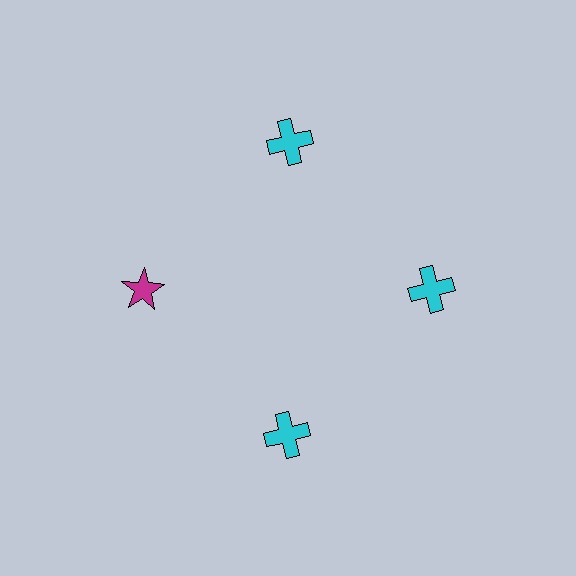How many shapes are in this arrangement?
There are 4 shapes arranged in a ring pattern.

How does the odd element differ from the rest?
It differs in both color (magenta instead of cyan) and shape (star instead of cross).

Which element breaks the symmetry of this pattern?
The magenta star at roughly the 9 o'clock position breaks the symmetry. All other shapes are cyan crosses.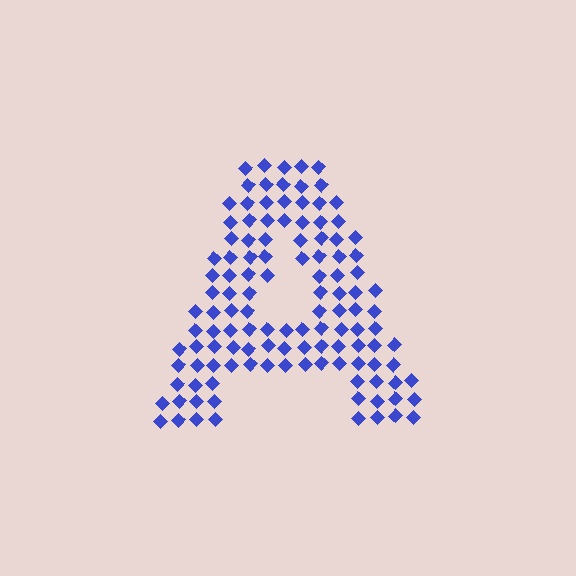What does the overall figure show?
The overall figure shows the letter A.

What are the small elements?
The small elements are diamonds.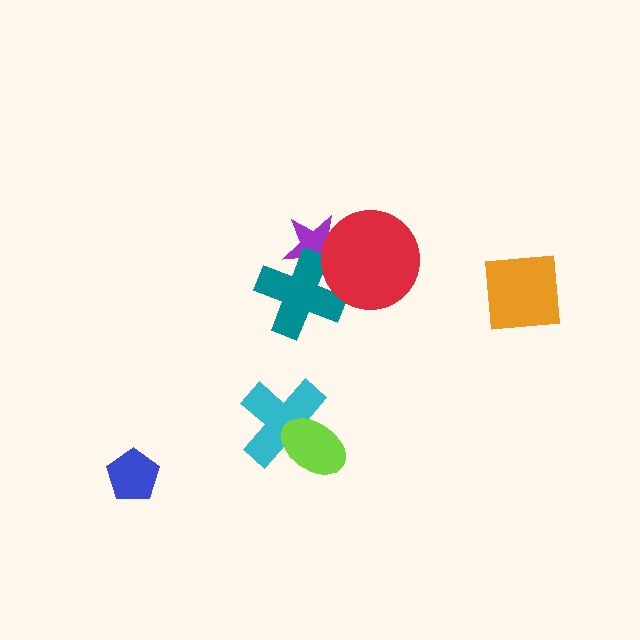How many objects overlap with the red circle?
2 objects overlap with the red circle.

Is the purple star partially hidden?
Yes, it is partially covered by another shape.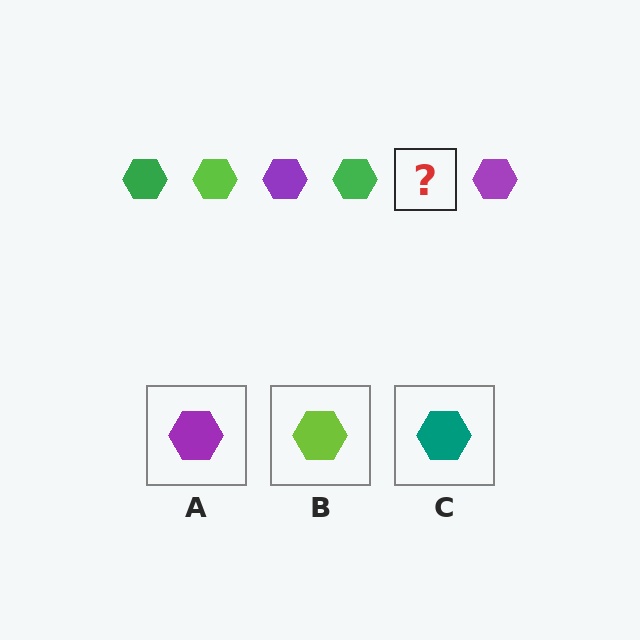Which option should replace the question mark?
Option B.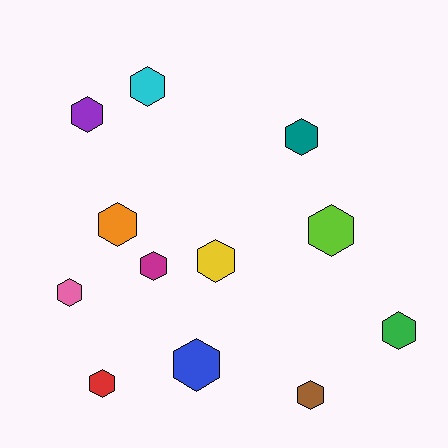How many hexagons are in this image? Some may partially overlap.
There are 12 hexagons.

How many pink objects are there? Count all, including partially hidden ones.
There is 1 pink object.